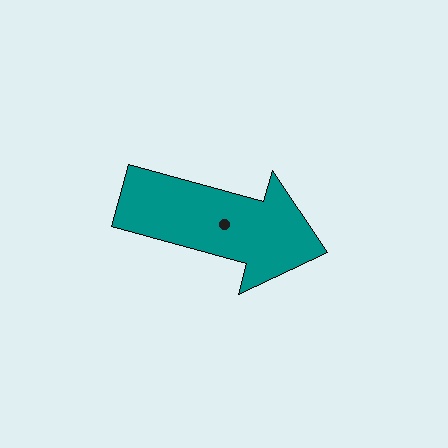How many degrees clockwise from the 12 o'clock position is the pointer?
Approximately 105 degrees.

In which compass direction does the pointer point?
East.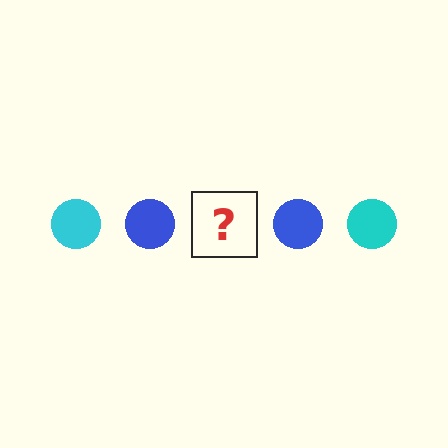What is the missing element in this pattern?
The missing element is a cyan circle.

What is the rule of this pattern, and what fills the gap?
The rule is that the pattern cycles through cyan, blue circles. The gap should be filled with a cyan circle.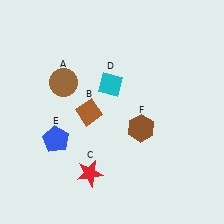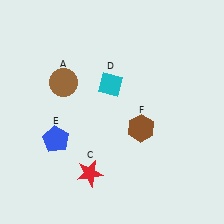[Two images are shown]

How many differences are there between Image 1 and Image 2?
There is 1 difference between the two images.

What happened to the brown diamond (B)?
The brown diamond (B) was removed in Image 2. It was in the bottom-left area of Image 1.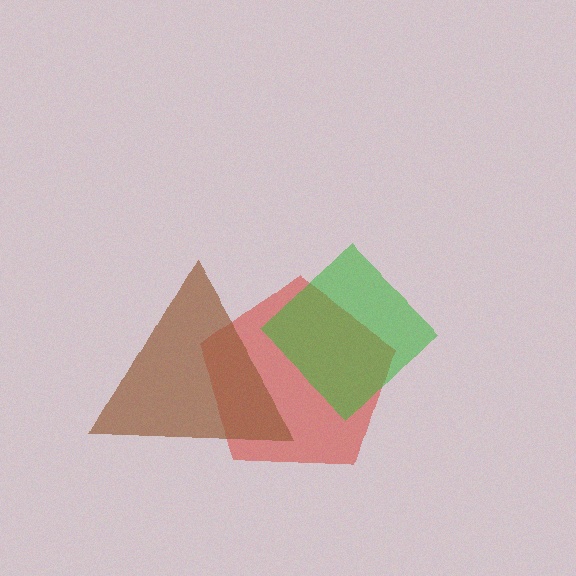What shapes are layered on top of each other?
The layered shapes are: a red pentagon, a brown triangle, a green diamond.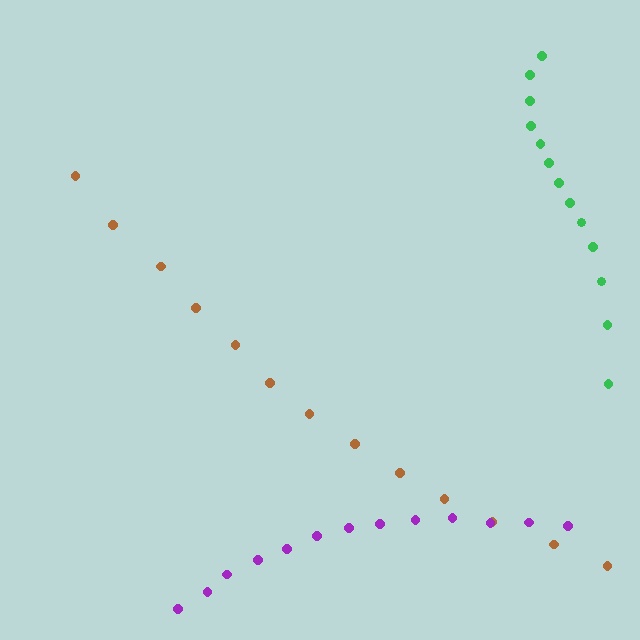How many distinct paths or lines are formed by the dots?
There are 3 distinct paths.